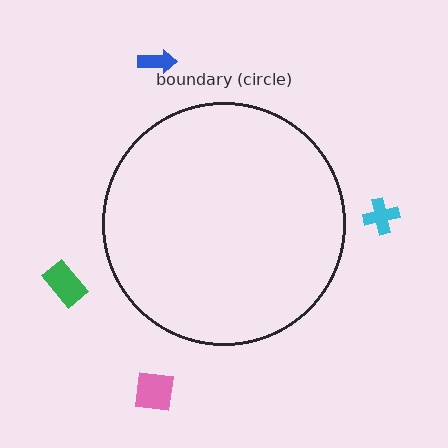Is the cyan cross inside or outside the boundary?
Outside.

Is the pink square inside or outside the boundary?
Outside.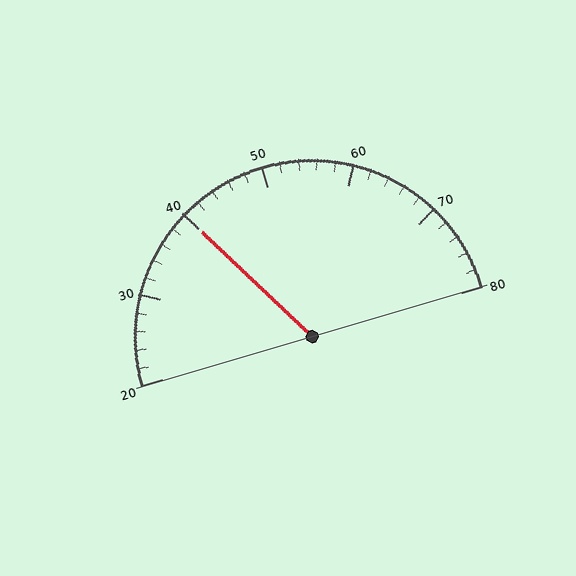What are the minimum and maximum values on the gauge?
The gauge ranges from 20 to 80.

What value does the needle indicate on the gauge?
The needle indicates approximately 40.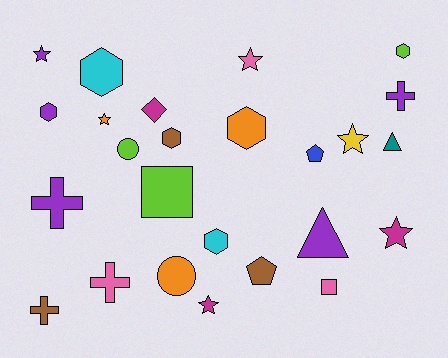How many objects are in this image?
There are 25 objects.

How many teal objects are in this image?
There is 1 teal object.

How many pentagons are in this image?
There are 2 pentagons.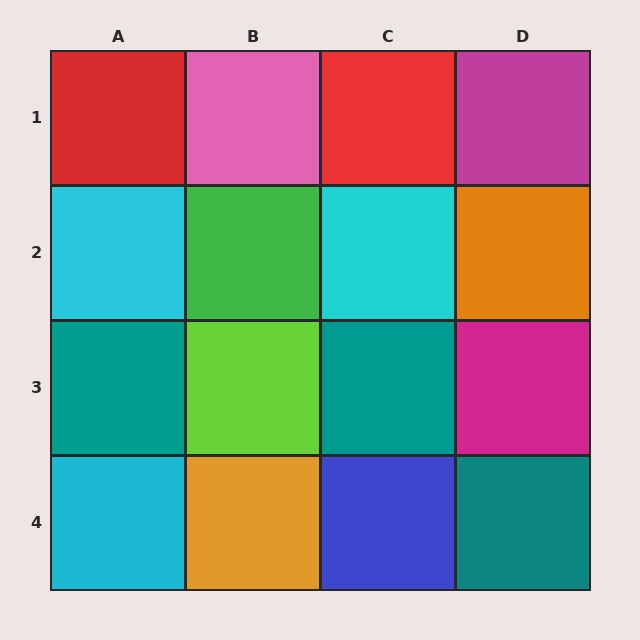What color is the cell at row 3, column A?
Teal.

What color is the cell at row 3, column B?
Lime.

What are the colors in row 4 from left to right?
Cyan, orange, blue, teal.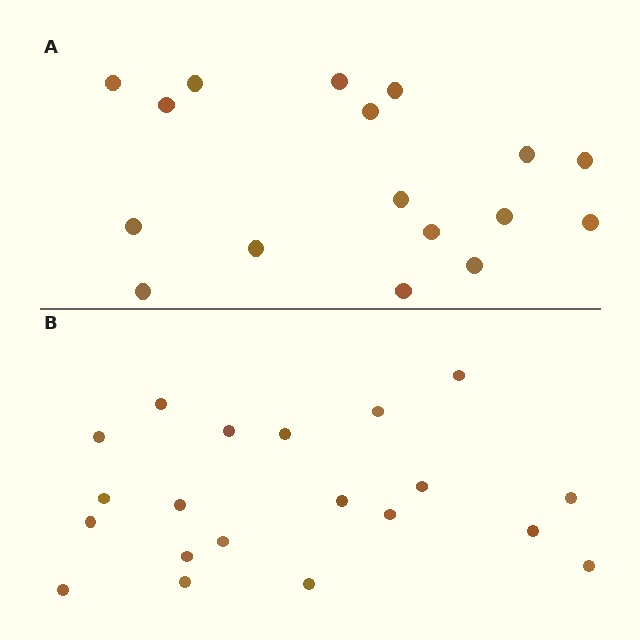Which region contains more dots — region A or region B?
Region B (the bottom region) has more dots.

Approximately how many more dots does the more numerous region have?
Region B has just a few more — roughly 2 or 3 more dots than region A.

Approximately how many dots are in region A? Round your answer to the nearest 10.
About 20 dots. (The exact count is 17, which rounds to 20.)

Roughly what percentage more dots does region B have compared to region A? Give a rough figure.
About 20% more.